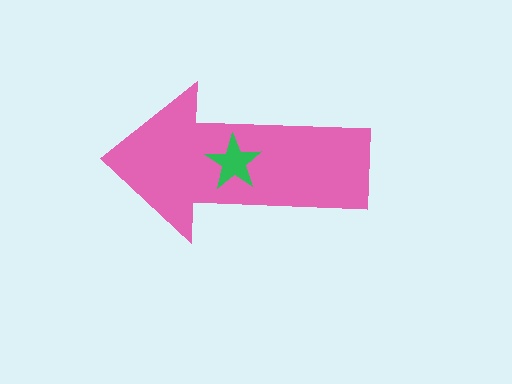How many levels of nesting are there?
2.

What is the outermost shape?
The pink arrow.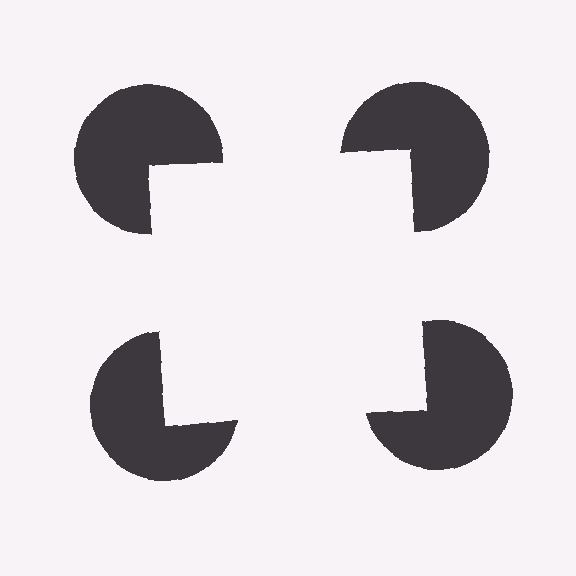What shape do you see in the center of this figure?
An illusory square — its edges are inferred from the aligned wedge cuts in the pac-man discs, not physically drawn.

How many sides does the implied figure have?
4 sides.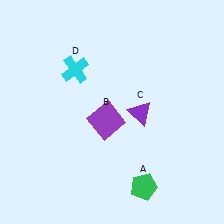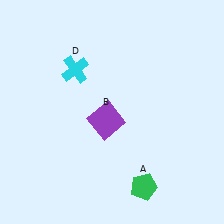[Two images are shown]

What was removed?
The purple triangle (C) was removed in Image 2.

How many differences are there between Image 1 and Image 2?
There is 1 difference between the two images.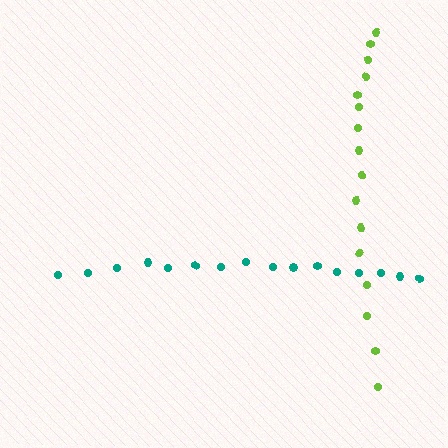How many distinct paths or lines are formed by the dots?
There are 2 distinct paths.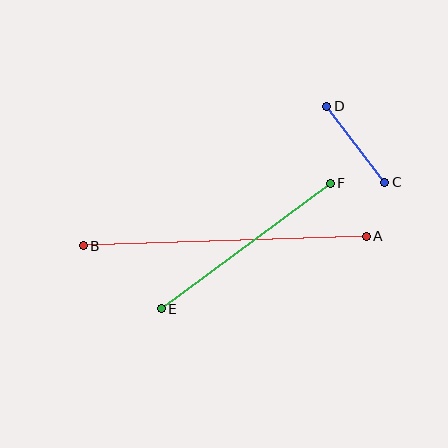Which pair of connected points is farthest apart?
Points A and B are farthest apart.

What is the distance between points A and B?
The distance is approximately 283 pixels.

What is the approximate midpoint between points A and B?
The midpoint is at approximately (225, 241) pixels.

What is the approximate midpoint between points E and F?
The midpoint is at approximately (246, 246) pixels.